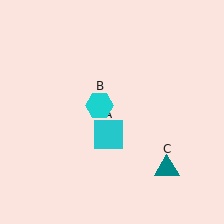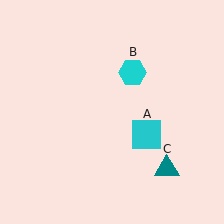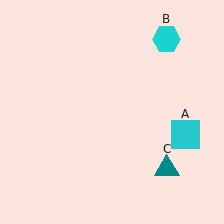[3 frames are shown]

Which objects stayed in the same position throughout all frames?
Teal triangle (object C) remained stationary.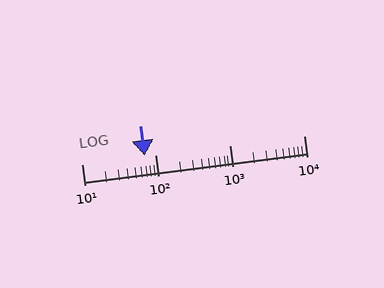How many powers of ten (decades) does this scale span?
The scale spans 3 decades, from 10 to 10000.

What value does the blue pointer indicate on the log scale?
The pointer indicates approximately 71.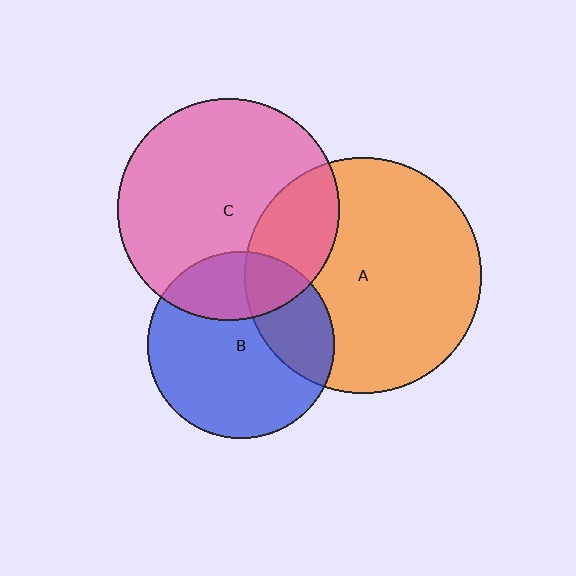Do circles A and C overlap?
Yes.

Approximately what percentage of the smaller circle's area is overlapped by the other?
Approximately 25%.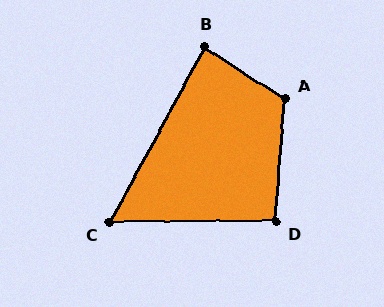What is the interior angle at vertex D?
Approximately 94 degrees (approximately right).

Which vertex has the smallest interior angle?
C, at approximately 61 degrees.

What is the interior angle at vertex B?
Approximately 86 degrees (approximately right).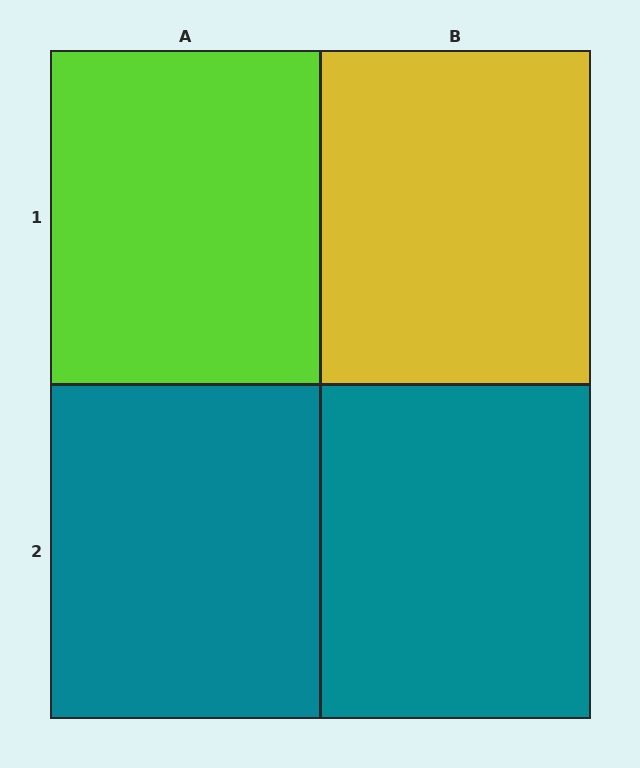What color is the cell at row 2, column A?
Teal.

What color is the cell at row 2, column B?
Teal.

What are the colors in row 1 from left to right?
Lime, yellow.